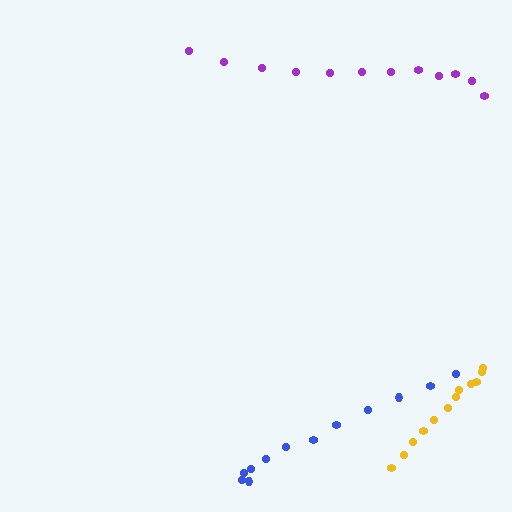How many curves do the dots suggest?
There are 3 distinct paths.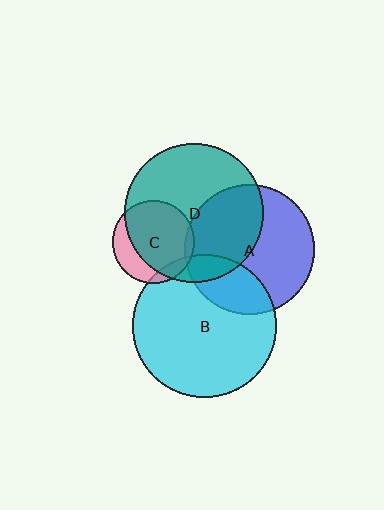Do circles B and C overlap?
Yes.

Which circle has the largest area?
Circle B (cyan).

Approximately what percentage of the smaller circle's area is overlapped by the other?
Approximately 10%.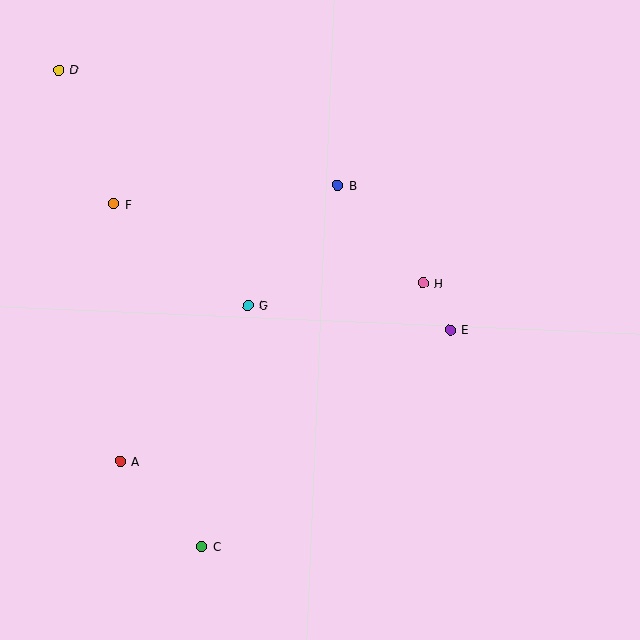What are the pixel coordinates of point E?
Point E is at (450, 330).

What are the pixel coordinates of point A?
Point A is at (120, 461).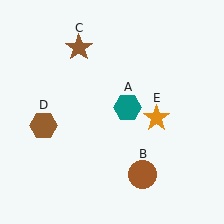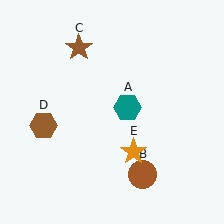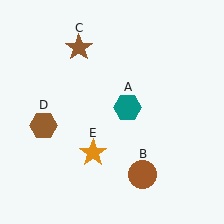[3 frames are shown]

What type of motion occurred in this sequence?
The orange star (object E) rotated clockwise around the center of the scene.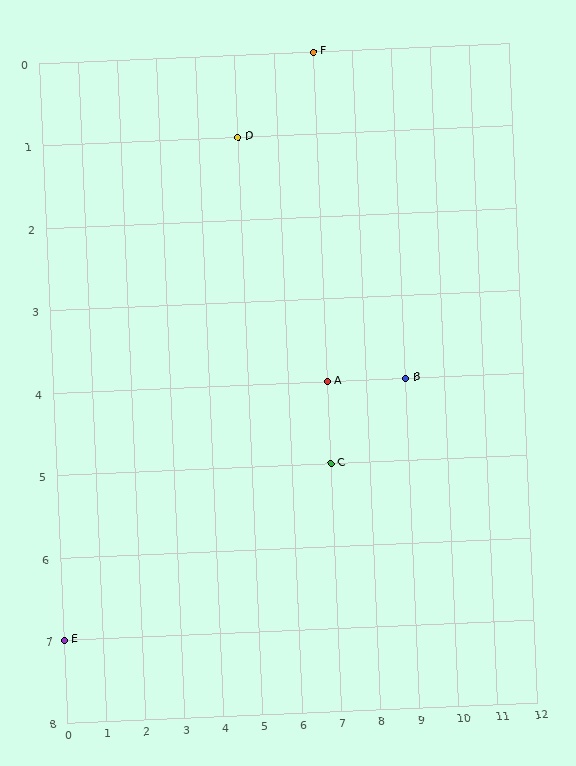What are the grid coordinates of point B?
Point B is at grid coordinates (9, 4).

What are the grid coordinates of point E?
Point E is at grid coordinates (0, 7).